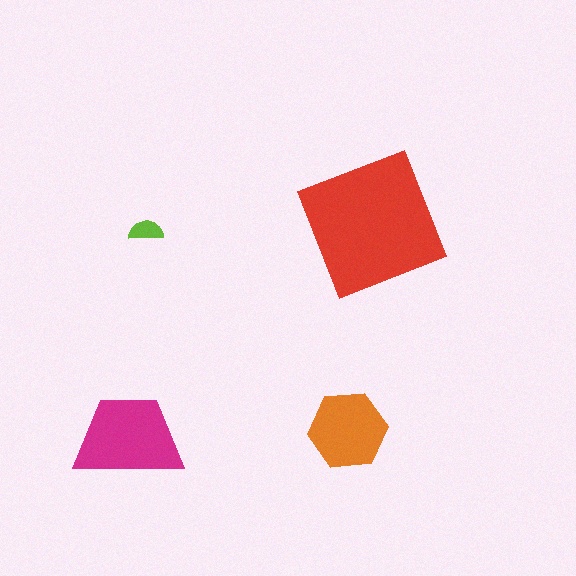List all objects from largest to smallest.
The red square, the magenta trapezoid, the orange hexagon, the lime semicircle.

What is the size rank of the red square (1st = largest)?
1st.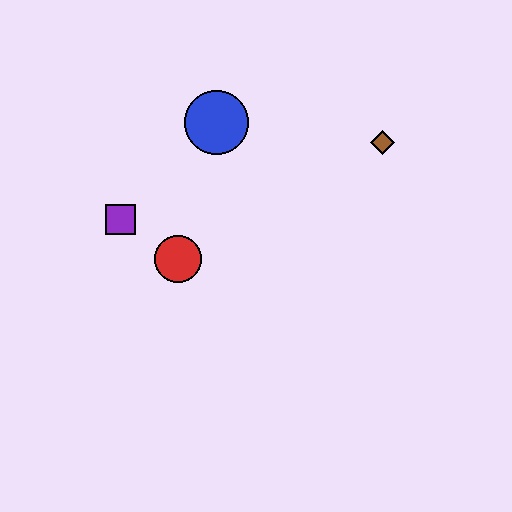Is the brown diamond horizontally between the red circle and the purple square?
No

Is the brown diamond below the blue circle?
Yes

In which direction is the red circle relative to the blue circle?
The red circle is below the blue circle.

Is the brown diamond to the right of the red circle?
Yes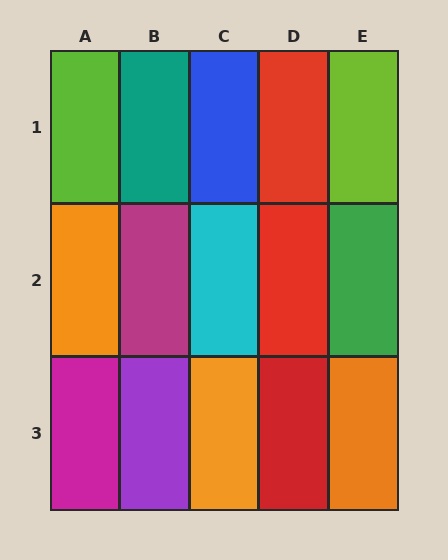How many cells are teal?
1 cell is teal.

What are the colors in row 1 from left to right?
Lime, teal, blue, red, lime.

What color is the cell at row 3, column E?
Orange.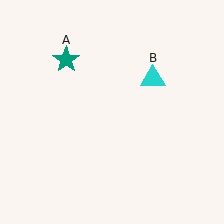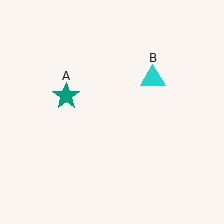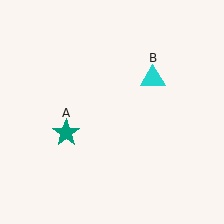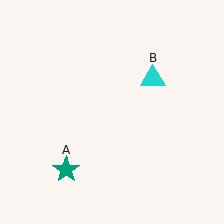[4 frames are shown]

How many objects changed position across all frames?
1 object changed position: teal star (object A).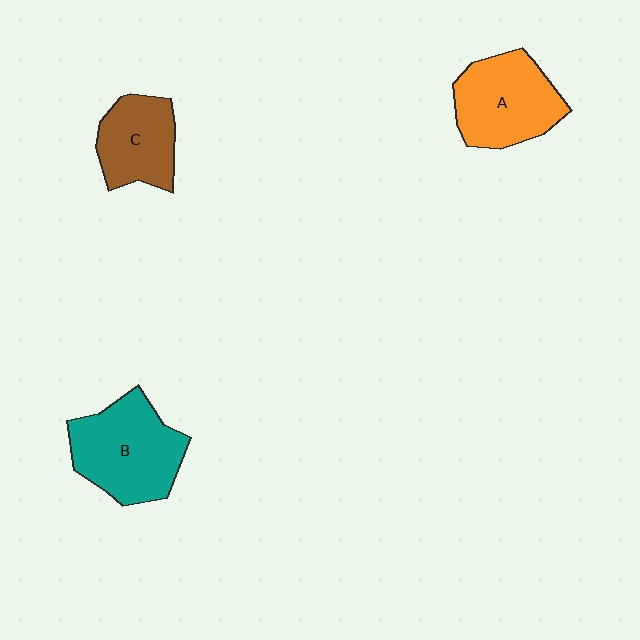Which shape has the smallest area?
Shape C (brown).